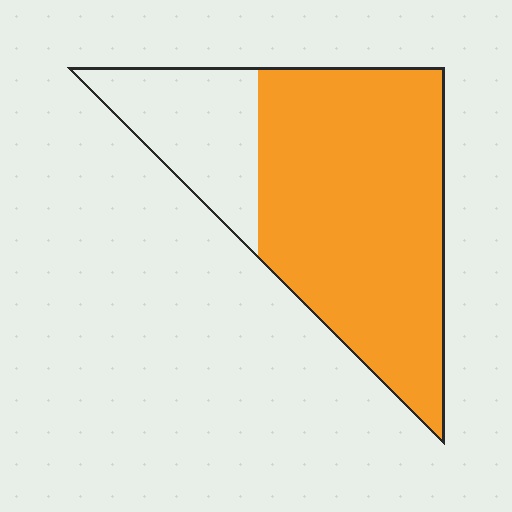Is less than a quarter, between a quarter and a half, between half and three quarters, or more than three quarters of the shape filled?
Between half and three quarters.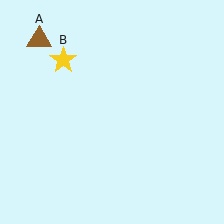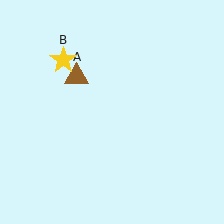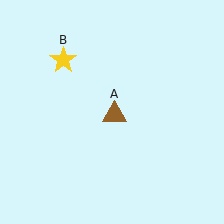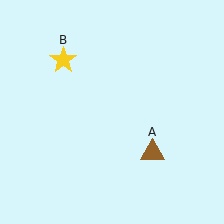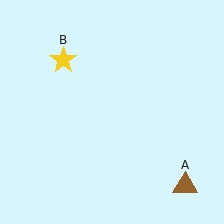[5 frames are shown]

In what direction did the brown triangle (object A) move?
The brown triangle (object A) moved down and to the right.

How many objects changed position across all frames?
1 object changed position: brown triangle (object A).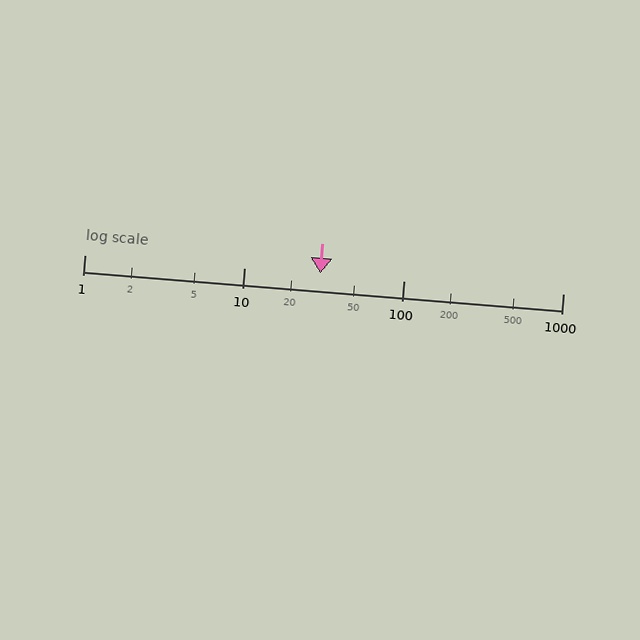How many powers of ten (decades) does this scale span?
The scale spans 3 decades, from 1 to 1000.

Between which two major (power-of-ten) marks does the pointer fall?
The pointer is between 10 and 100.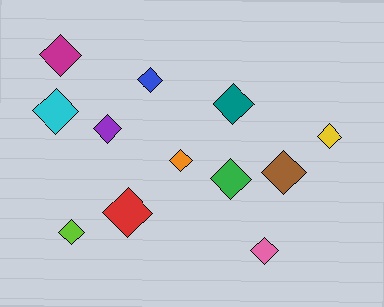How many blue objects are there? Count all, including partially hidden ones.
There is 1 blue object.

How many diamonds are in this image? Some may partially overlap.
There are 12 diamonds.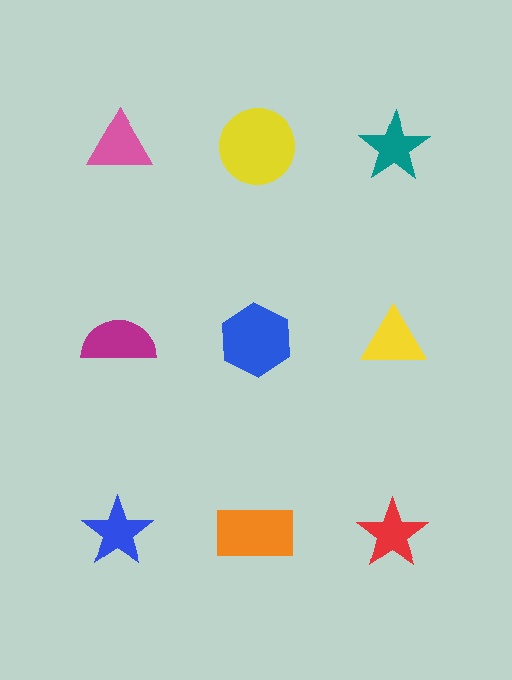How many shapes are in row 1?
3 shapes.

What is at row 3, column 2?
An orange rectangle.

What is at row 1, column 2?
A yellow circle.